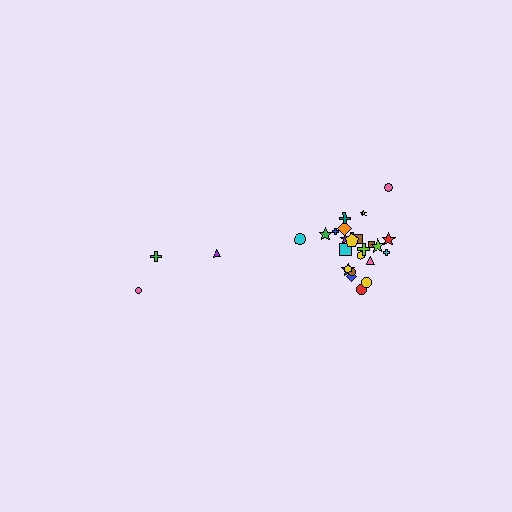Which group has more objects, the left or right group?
The right group.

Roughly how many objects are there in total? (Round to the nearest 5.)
Roughly 30 objects in total.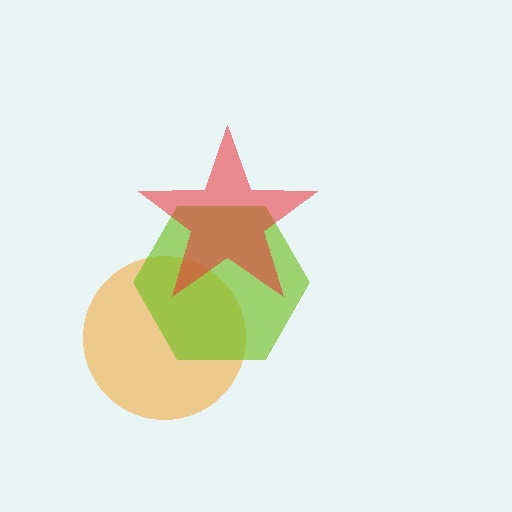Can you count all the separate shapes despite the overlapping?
Yes, there are 3 separate shapes.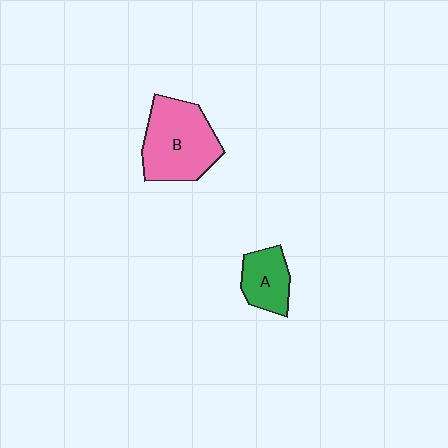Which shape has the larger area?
Shape B (pink).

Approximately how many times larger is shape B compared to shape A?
Approximately 1.9 times.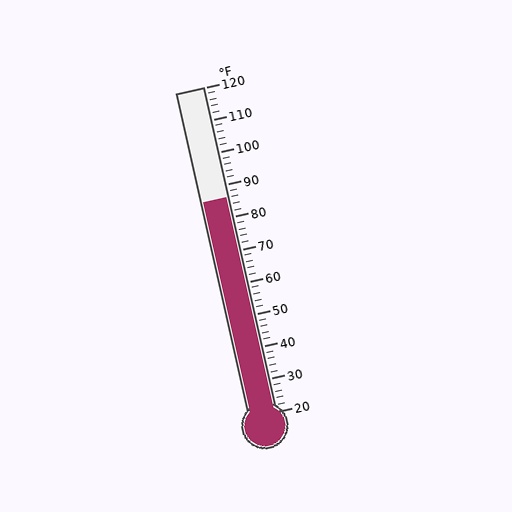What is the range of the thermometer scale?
The thermometer scale ranges from 20°F to 120°F.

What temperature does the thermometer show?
The thermometer shows approximately 86°F.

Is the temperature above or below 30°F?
The temperature is above 30°F.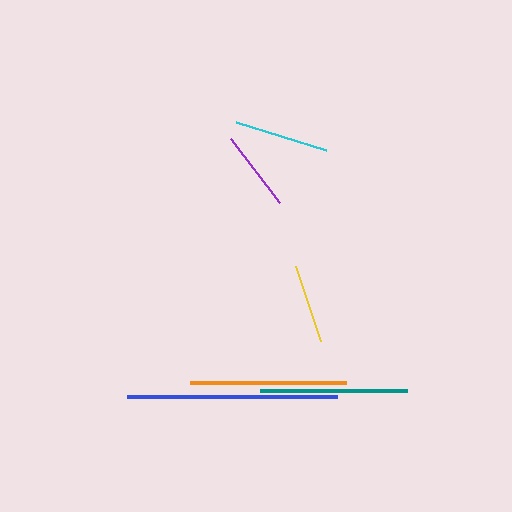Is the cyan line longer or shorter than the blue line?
The blue line is longer than the cyan line.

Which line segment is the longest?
The blue line is the longest at approximately 209 pixels.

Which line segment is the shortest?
The yellow line is the shortest at approximately 79 pixels.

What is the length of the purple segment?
The purple segment is approximately 81 pixels long.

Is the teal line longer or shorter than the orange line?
The orange line is longer than the teal line.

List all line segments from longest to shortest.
From longest to shortest: blue, orange, teal, cyan, purple, yellow.